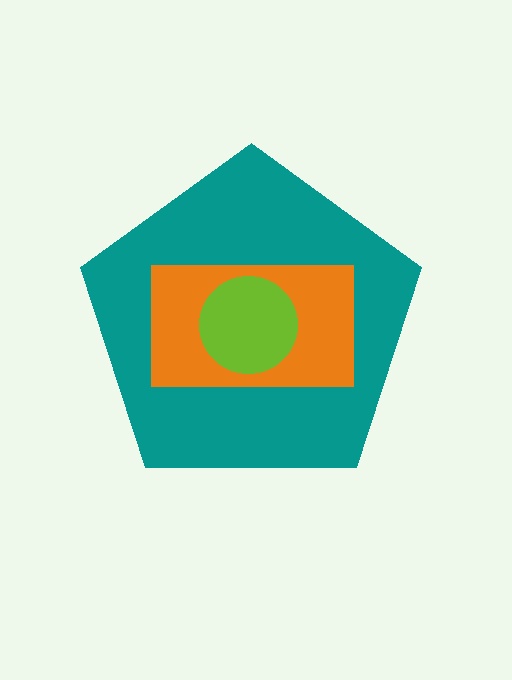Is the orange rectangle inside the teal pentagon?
Yes.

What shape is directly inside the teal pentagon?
The orange rectangle.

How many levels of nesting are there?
3.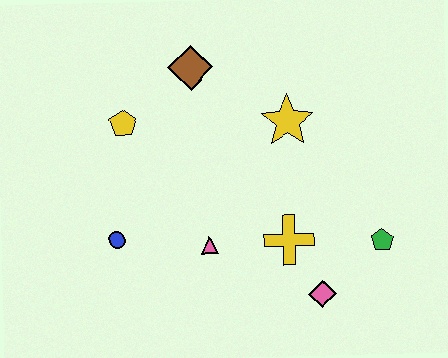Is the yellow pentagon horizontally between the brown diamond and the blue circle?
Yes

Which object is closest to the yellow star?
The brown diamond is closest to the yellow star.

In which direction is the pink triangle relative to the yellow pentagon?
The pink triangle is below the yellow pentagon.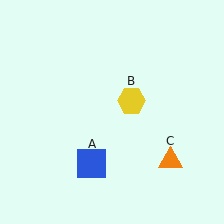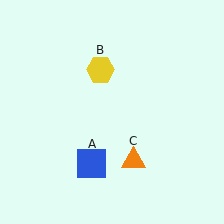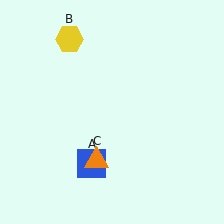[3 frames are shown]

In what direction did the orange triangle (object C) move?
The orange triangle (object C) moved left.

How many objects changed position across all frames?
2 objects changed position: yellow hexagon (object B), orange triangle (object C).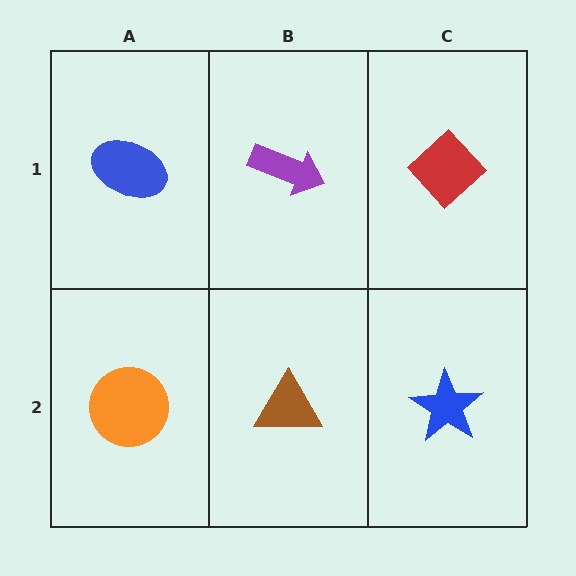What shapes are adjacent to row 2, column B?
A purple arrow (row 1, column B), an orange circle (row 2, column A), a blue star (row 2, column C).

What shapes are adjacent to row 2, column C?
A red diamond (row 1, column C), a brown triangle (row 2, column B).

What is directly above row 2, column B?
A purple arrow.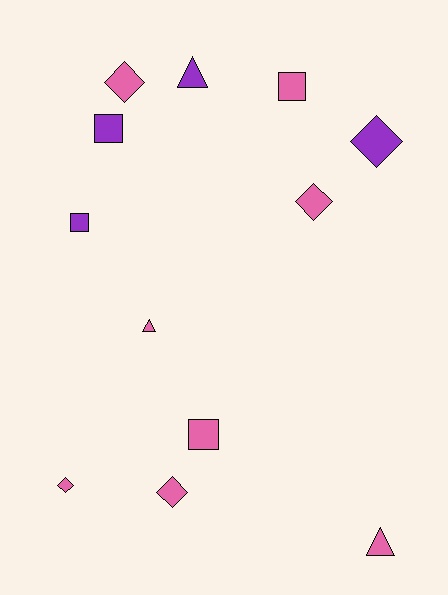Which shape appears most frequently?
Diamond, with 5 objects.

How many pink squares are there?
There are 2 pink squares.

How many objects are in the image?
There are 12 objects.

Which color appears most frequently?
Pink, with 8 objects.